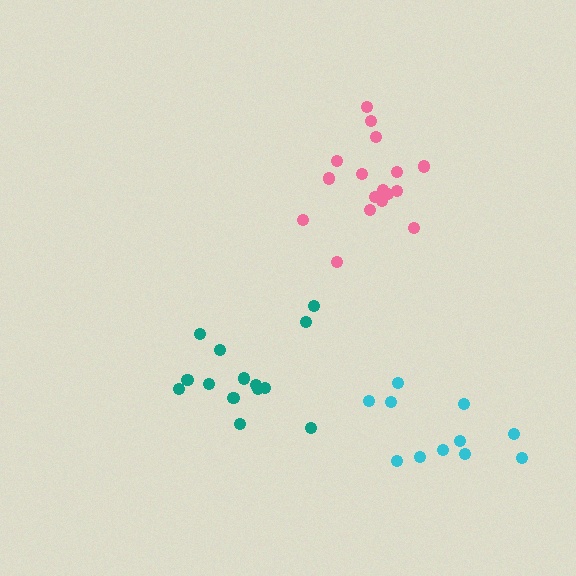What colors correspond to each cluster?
The clusters are colored: teal, pink, cyan.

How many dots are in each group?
Group 1: 14 dots, Group 2: 17 dots, Group 3: 11 dots (42 total).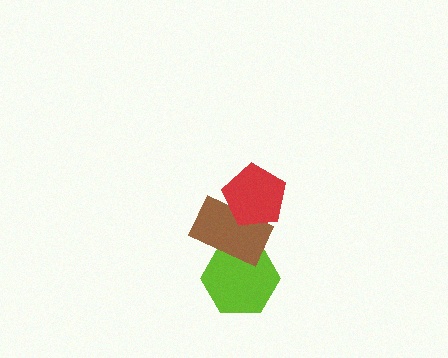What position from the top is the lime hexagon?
The lime hexagon is 3rd from the top.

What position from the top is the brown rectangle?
The brown rectangle is 2nd from the top.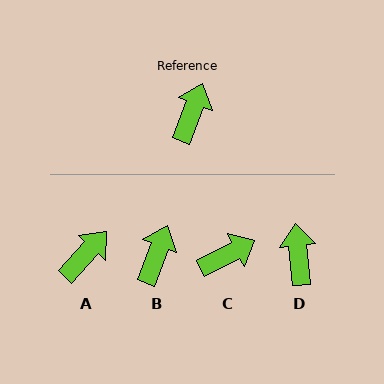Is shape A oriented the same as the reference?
No, it is off by about 22 degrees.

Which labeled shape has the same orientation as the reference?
B.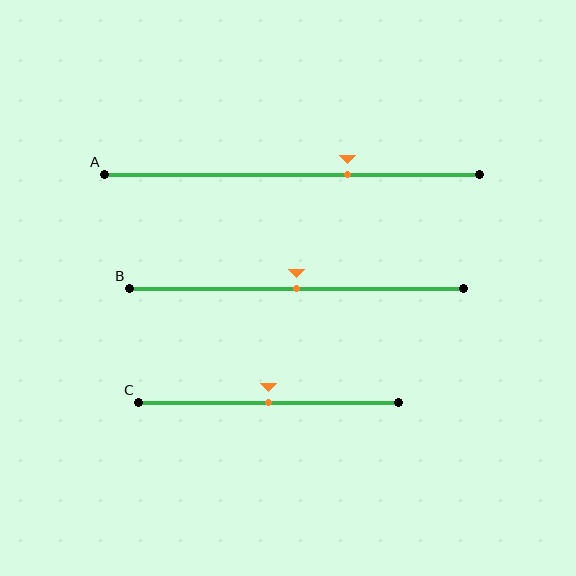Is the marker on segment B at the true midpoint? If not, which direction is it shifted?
Yes, the marker on segment B is at the true midpoint.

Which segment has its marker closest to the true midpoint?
Segment B has its marker closest to the true midpoint.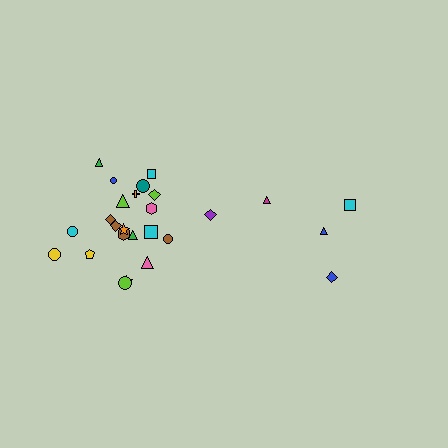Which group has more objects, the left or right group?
The left group.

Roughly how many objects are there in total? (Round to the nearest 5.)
Roughly 25 objects in total.